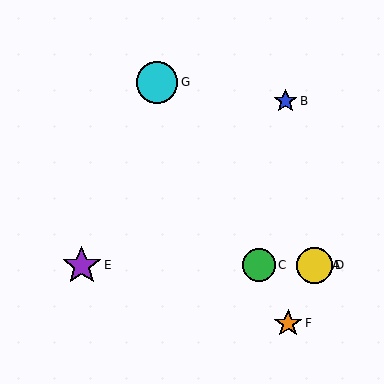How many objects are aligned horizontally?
4 objects (A, C, D, E) are aligned horizontally.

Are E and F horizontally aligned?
No, E is at y≈265 and F is at y≈323.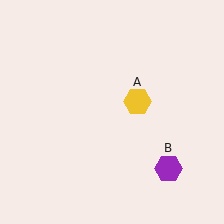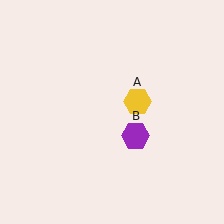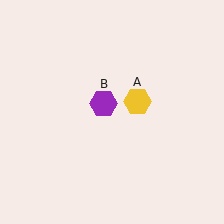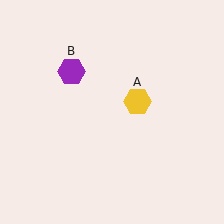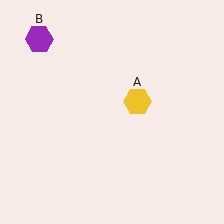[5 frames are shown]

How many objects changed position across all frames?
1 object changed position: purple hexagon (object B).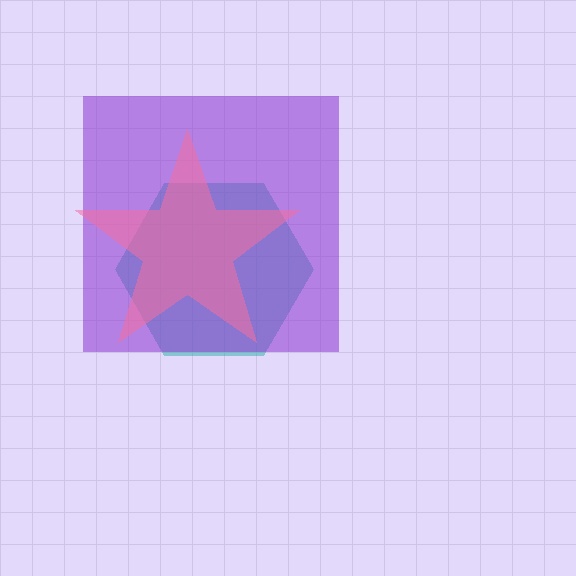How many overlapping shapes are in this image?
There are 3 overlapping shapes in the image.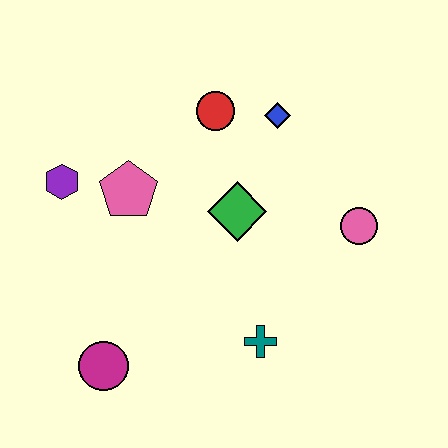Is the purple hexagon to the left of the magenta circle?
Yes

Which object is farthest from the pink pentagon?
The pink circle is farthest from the pink pentagon.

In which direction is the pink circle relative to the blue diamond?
The pink circle is below the blue diamond.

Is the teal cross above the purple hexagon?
No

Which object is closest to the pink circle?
The green diamond is closest to the pink circle.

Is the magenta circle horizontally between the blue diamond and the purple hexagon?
Yes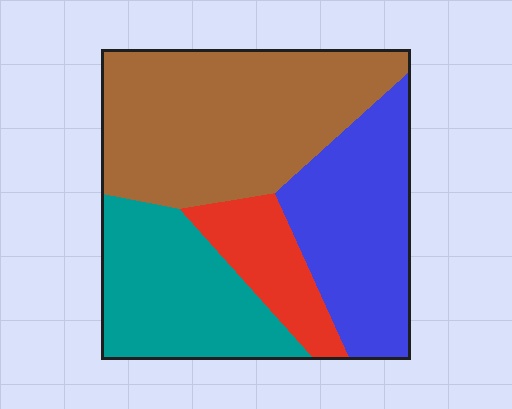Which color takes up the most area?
Brown, at roughly 40%.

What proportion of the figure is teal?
Teal takes up about one quarter (1/4) of the figure.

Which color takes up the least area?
Red, at roughly 10%.